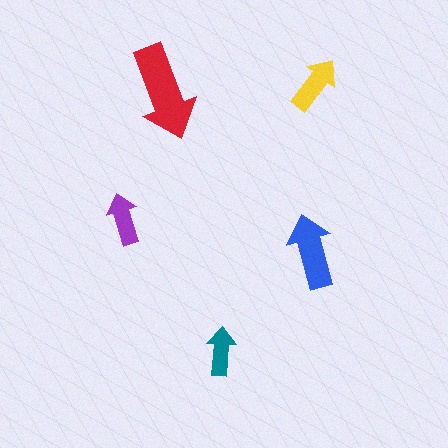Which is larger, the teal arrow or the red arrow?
The red one.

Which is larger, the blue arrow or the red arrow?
The red one.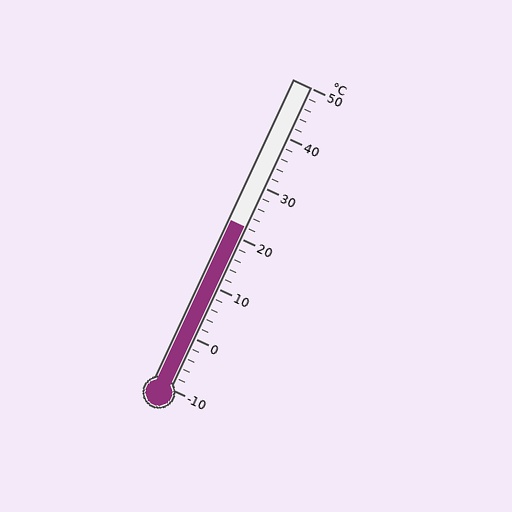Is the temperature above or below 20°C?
The temperature is above 20°C.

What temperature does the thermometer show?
The thermometer shows approximately 22°C.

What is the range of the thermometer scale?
The thermometer scale ranges from -10°C to 50°C.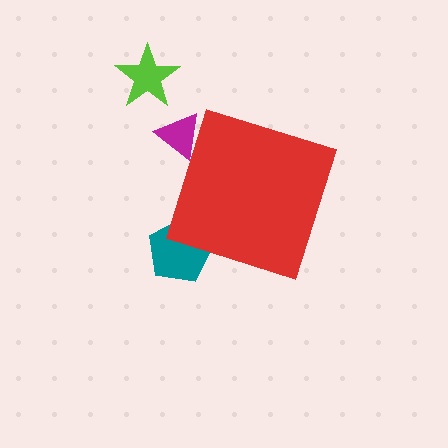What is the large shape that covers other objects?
A red diamond.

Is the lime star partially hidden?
No, the lime star is fully visible.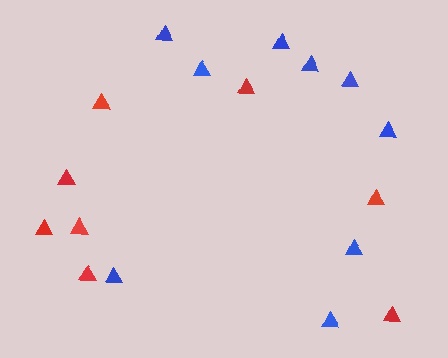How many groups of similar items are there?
There are 2 groups: one group of red triangles (8) and one group of blue triangles (9).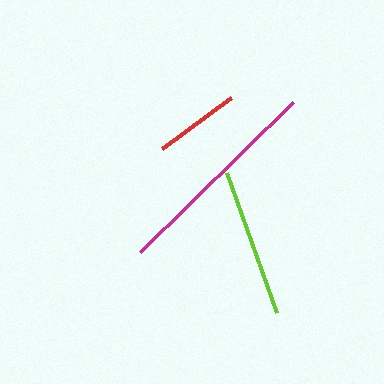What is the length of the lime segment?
The lime segment is approximately 148 pixels long.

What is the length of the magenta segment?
The magenta segment is approximately 214 pixels long.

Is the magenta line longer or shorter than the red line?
The magenta line is longer than the red line.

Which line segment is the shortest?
The red line is the shortest at approximately 86 pixels.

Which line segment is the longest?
The magenta line is the longest at approximately 214 pixels.